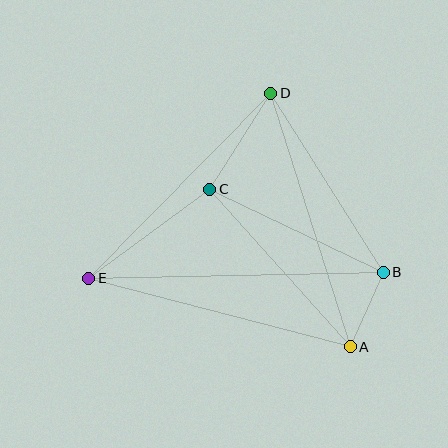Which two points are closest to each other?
Points A and B are closest to each other.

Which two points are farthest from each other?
Points B and E are farthest from each other.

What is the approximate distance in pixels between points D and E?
The distance between D and E is approximately 259 pixels.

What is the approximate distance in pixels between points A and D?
The distance between A and D is approximately 265 pixels.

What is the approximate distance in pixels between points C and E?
The distance between C and E is approximately 151 pixels.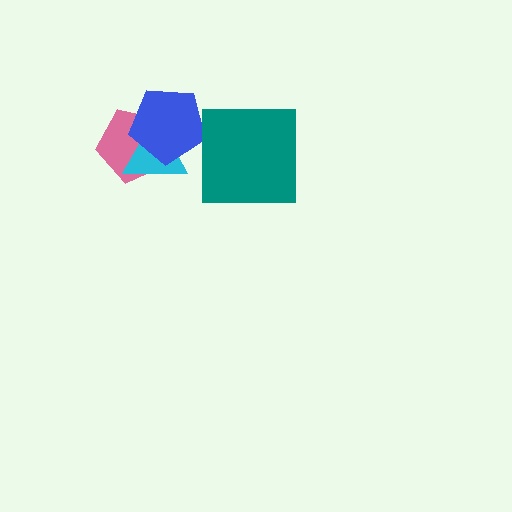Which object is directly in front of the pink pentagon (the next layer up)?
The cyan triangle is directly in front of the pink pentagon.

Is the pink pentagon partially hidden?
Yes, it is partially covered by another shape.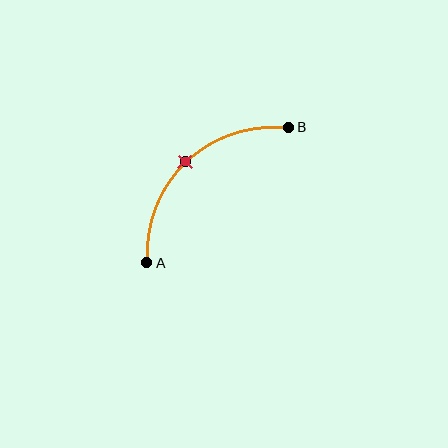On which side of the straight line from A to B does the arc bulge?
The arc bulges above and to the left of the straight line connecting A and B.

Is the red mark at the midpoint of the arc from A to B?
Yes. The red mark lies on the arc at equal arc-length from both A and B — it is the arc midpoint.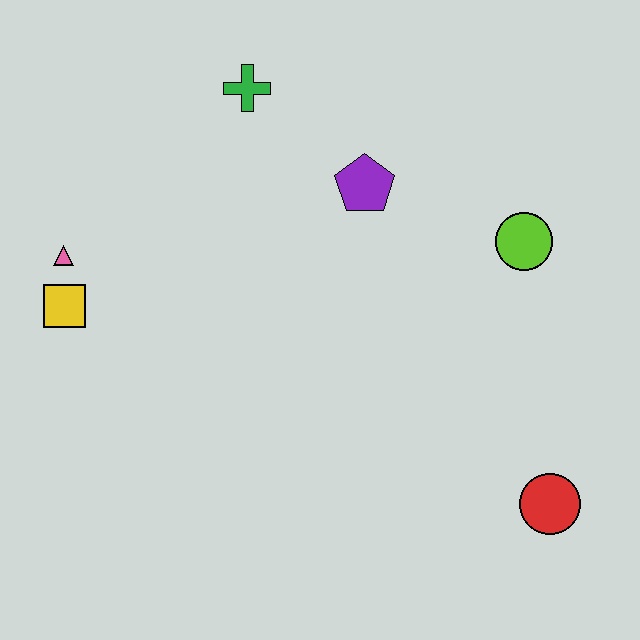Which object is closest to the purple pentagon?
The green cross is closest to the purple pentagon.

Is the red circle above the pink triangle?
No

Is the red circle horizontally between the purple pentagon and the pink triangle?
No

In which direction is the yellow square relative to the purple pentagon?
The yellow square is to the left of the purple pentagon.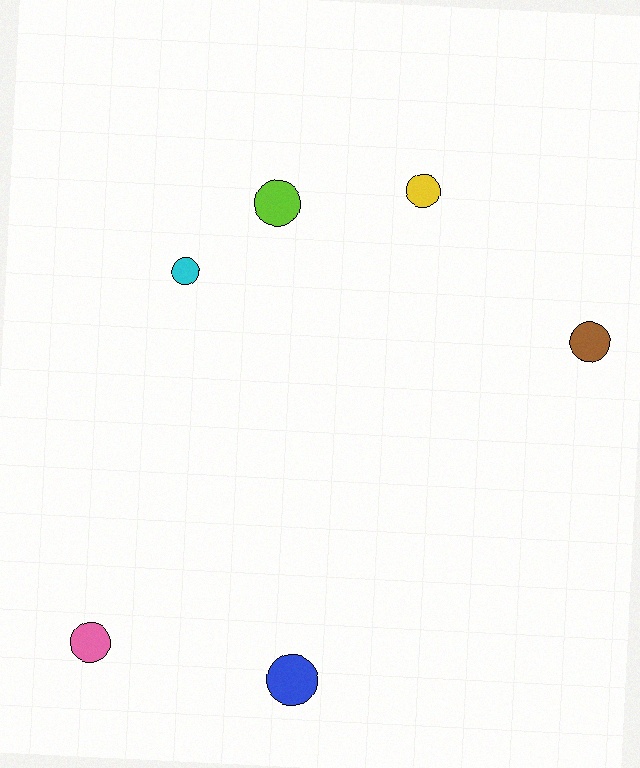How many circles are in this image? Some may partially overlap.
There are 6 circles.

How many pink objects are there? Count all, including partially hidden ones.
There is 1 pink object.